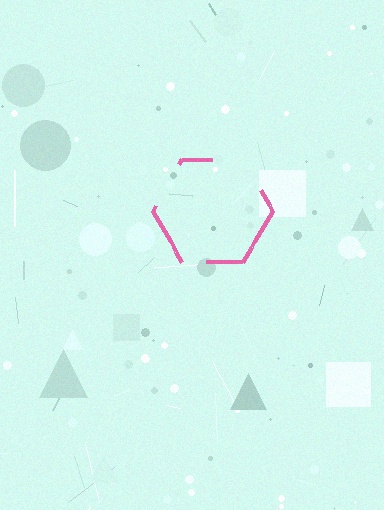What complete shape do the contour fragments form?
The contour fragments form a hexagon.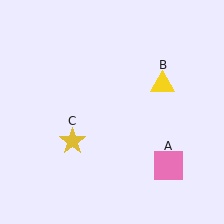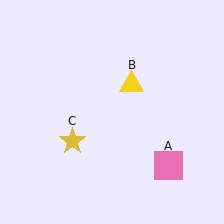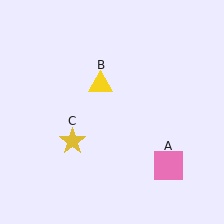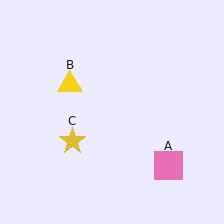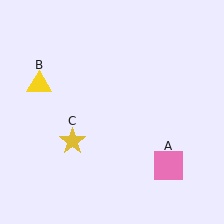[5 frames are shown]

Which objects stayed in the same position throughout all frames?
Pink square (object A) and yellow star (object C) remained stationary.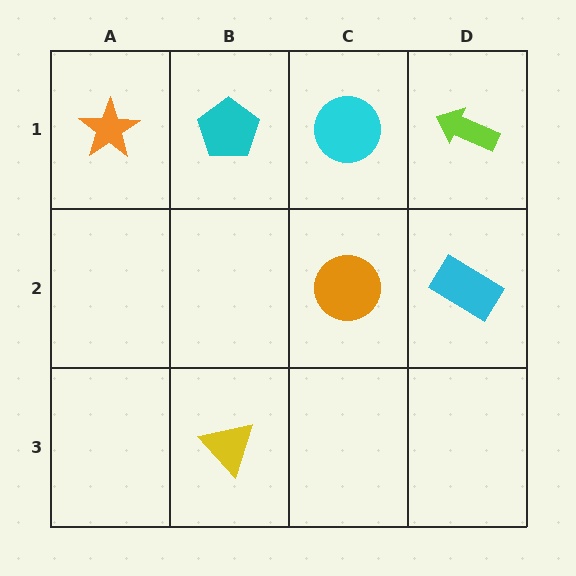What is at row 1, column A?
An orange star.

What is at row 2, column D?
A cyan rectangle.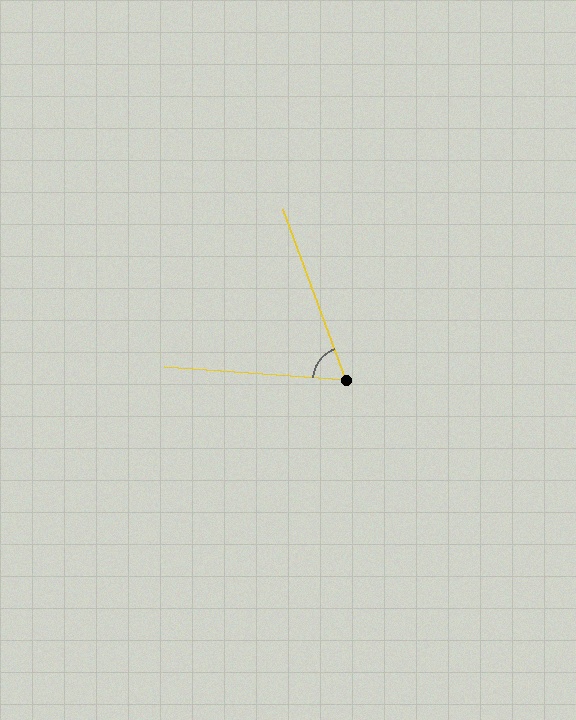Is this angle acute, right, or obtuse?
It is acute.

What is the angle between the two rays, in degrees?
Approximately 65 degrees.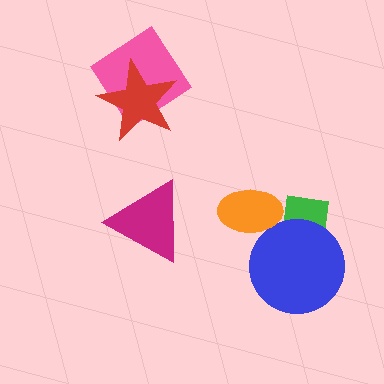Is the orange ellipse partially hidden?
No, no other shape covers it.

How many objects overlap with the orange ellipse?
1 object overlaps with the orange ellipse.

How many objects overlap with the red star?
1 object overlaps with the red star.